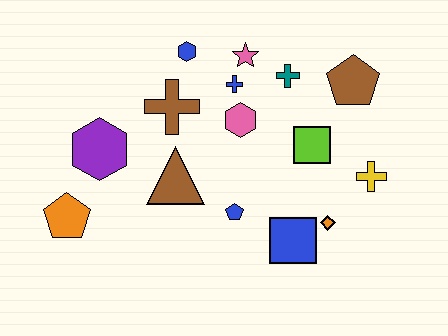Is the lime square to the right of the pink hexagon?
Yes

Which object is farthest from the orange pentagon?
The brown pentagon is farthest from the orange pentagon.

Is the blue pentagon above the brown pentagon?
No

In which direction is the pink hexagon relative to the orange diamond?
The pink hexagon is above the orange diamond.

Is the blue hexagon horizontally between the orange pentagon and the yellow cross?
Yes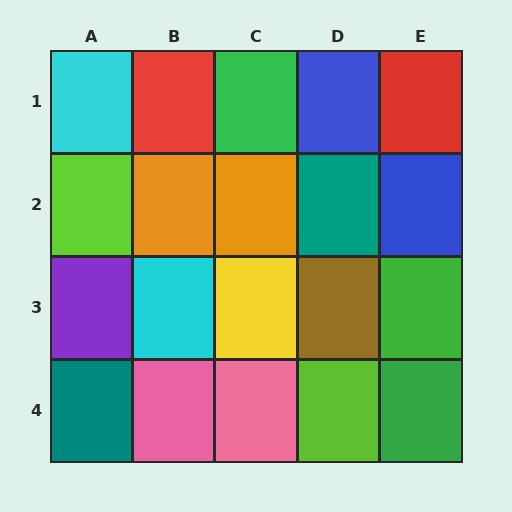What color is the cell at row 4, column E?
Green.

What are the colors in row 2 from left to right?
Lime, orange, orange, teal, blue.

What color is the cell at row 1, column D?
Blue.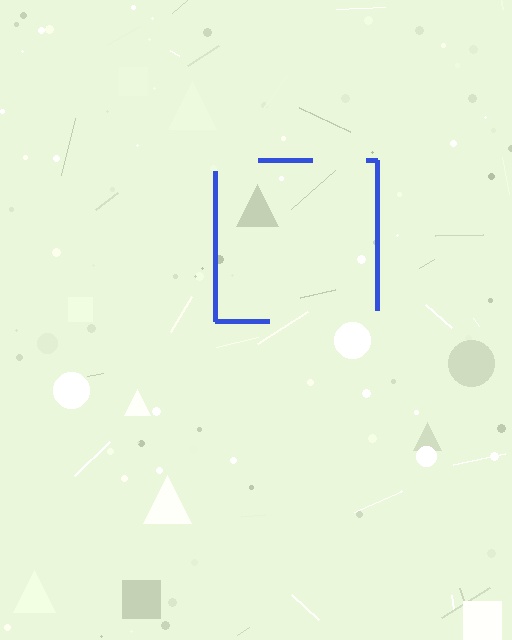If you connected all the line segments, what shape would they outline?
They would outline a square.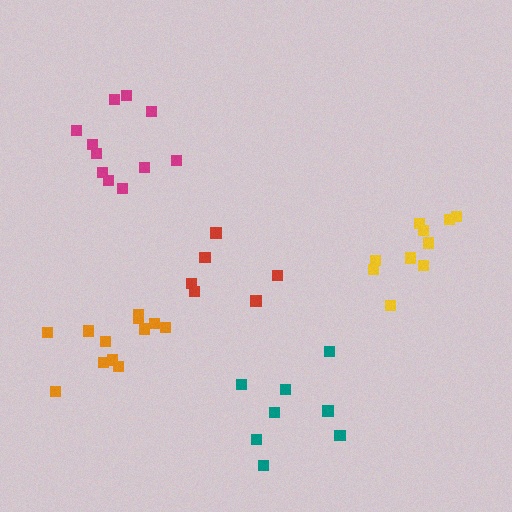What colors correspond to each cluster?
The clusters are colored: orange, red, teal, magenta, yellow.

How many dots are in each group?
Group 1: 12 dots, Group 2: 6 dots, Group 3: 8 dots, Group 4: 11 dots, Group 5: 10 dots (47 total).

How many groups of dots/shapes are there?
There are 5 groups.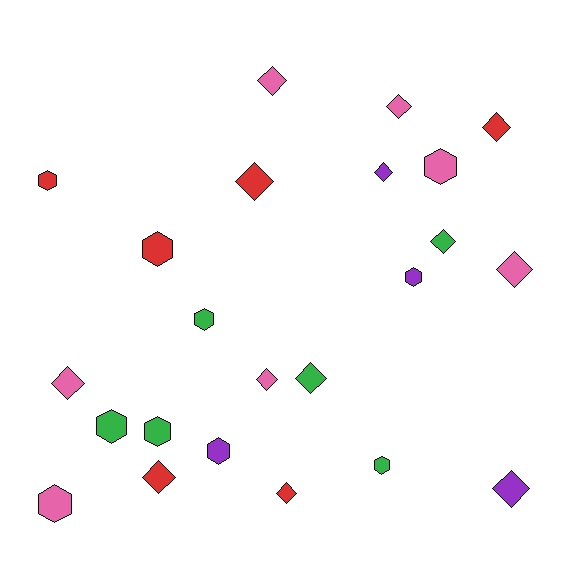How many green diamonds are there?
There are 2 green diamonds.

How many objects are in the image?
There are 23 objects.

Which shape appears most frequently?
Diamond, with 13 objects.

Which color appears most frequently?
Pink, with 7 objects.